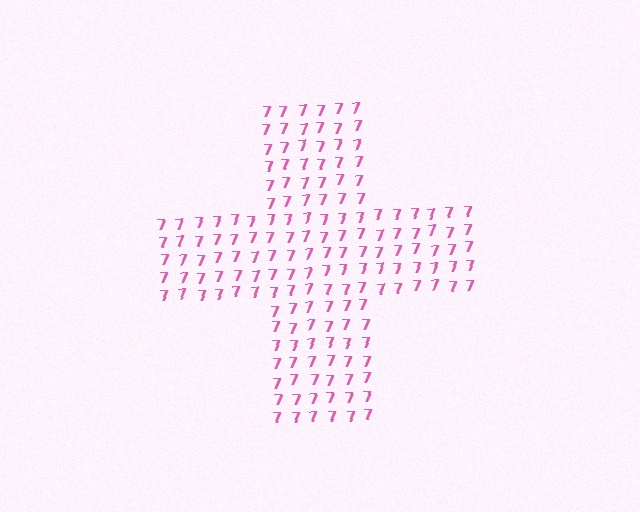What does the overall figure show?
The overall figure shows a cross.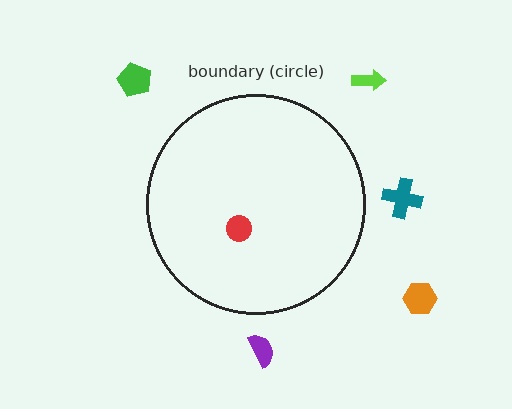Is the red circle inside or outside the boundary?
Inside.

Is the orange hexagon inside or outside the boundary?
Outside.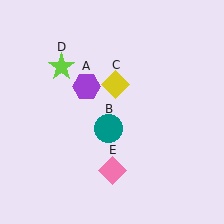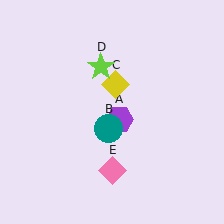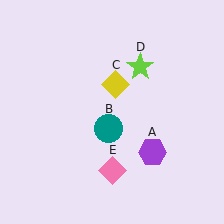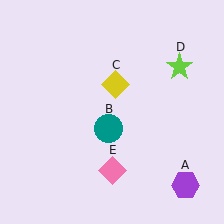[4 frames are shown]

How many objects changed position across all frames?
2 objects changed position: purple hexagon (object A), lime star (object D).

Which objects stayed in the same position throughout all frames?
Teal circle (object B) and yellow diamond (object C) and pink diamond (object E) remained stationary.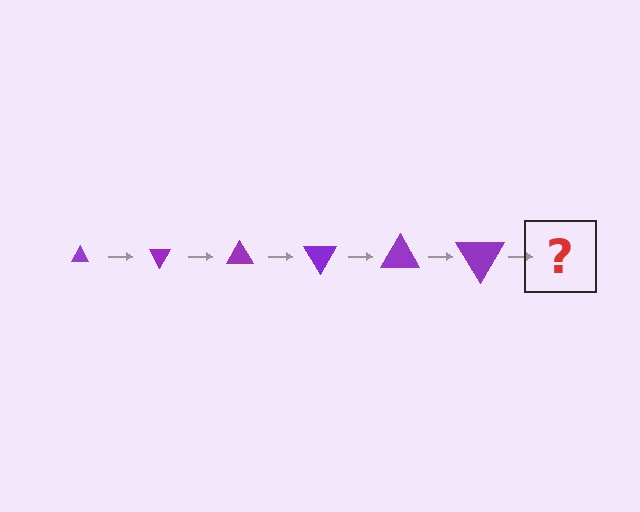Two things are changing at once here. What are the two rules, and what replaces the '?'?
The two rules are that the triangle grows larger each step and it rotates 60 degrees each step. The '?' should be a triangle, larger than the previous one and rotated 360 degrees from the start.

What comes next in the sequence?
The next element should be a triangle, larger than the previous one and rotated 360 degrees from the start.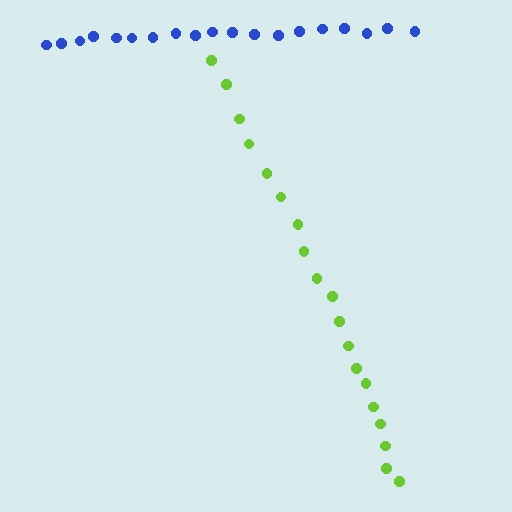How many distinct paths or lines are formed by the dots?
There are 2 distinct paths.